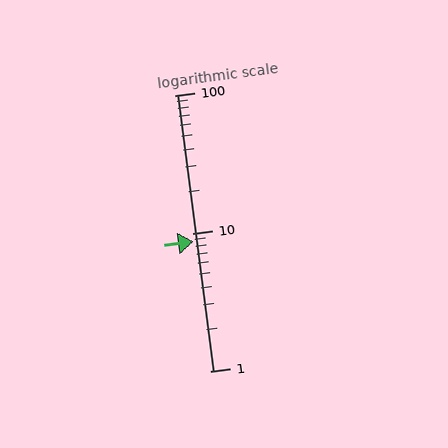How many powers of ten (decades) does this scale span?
The scale spans 2 decades, from 1 to 100.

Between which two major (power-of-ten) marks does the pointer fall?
The pointer is between 1 and 10.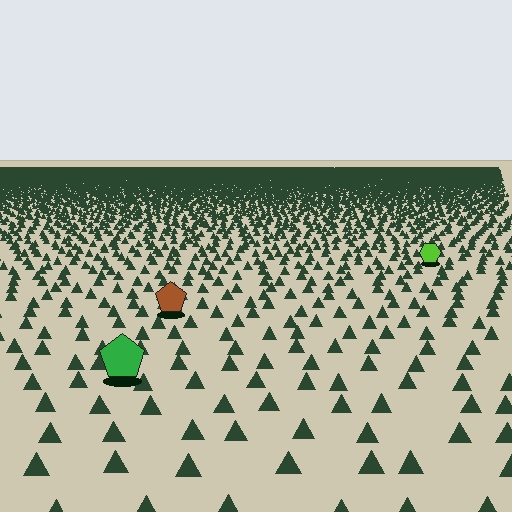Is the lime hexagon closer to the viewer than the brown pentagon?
No. The brown pentagon is closer — you can tell from the texture gradient: the ground texture is coarser near it.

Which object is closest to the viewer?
The green pentagon is closest. The texture marks near it are larger and more spread out.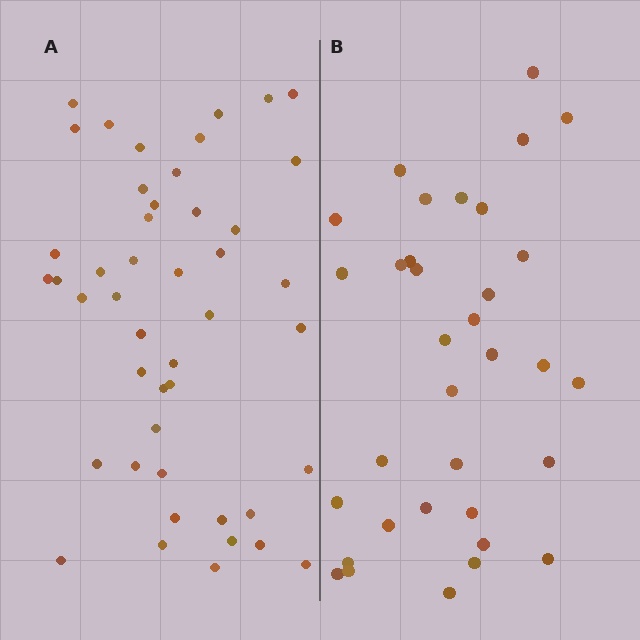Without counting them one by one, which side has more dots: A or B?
Region A (the left region) has more dots.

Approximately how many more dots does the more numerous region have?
Region A has roughly 12 or so more dots than region B.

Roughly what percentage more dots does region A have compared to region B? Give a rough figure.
About 35% more.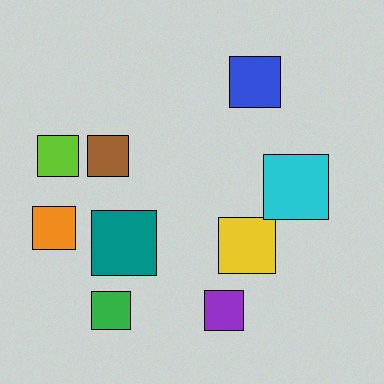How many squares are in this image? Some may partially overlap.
There are 9 squares.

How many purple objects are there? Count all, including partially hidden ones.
There is 1 purple object.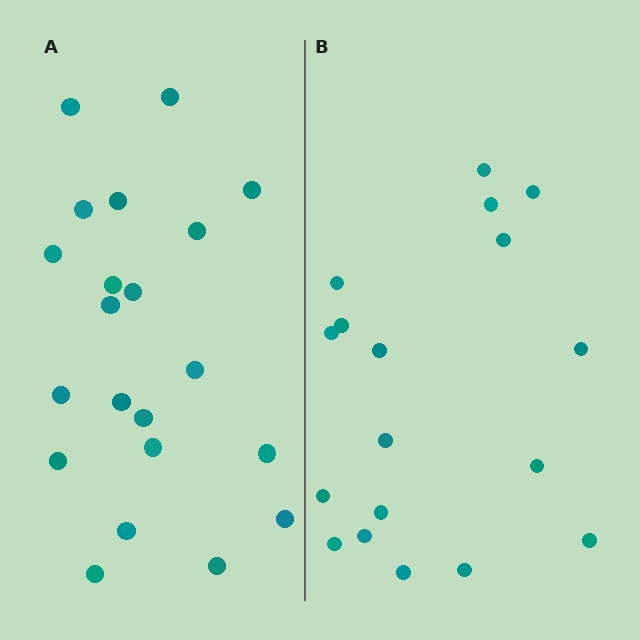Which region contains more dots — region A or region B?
Region A (the left region) has more dots.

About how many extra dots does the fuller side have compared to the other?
Region A has just a few more — roughly 2 or 3 more dots than region B.